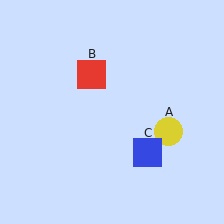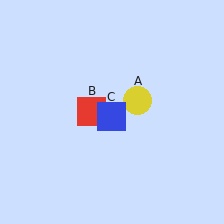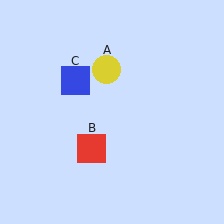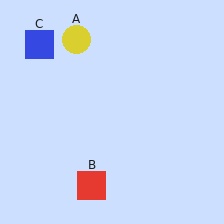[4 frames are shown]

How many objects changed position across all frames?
3 objects changed position: yellow circle (object A), red square (object B), blue square (object C).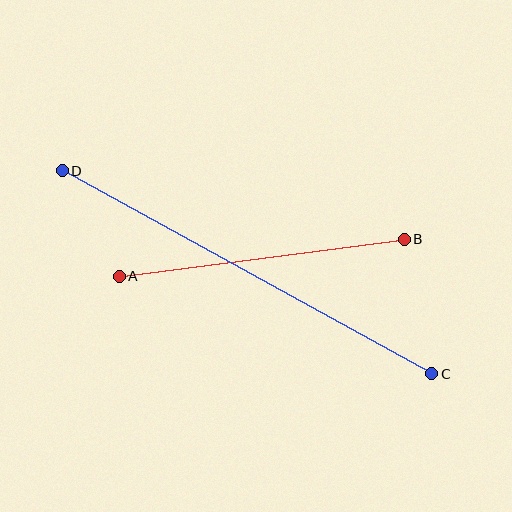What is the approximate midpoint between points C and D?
The midpoint is at approximately (247, 272) pixels.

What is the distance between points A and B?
The distance is approximately 287 pixels.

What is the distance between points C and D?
The distance is approximately 422 pixels.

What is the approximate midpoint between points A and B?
The midpoint is at approximately (262, 258) pixels.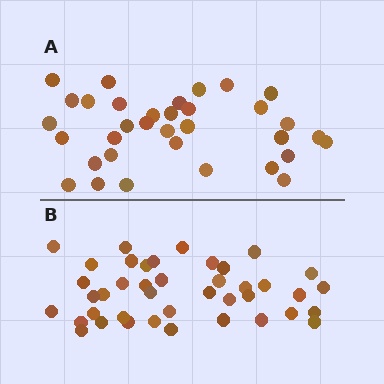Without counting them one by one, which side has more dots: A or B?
Region B (the bottom region) has more dots.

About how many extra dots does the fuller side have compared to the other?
Region B has roughly 8 or so more dots than region A.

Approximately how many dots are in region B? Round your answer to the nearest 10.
About 40 dots. (The exact count is 41, which rounds to 40.)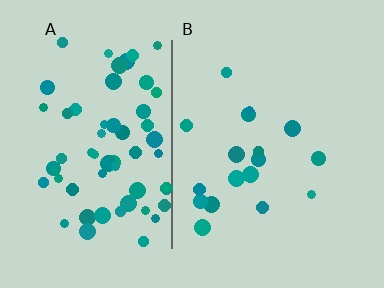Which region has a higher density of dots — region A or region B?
A (the left).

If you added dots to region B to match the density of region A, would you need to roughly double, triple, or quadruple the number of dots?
Approximately quadruple.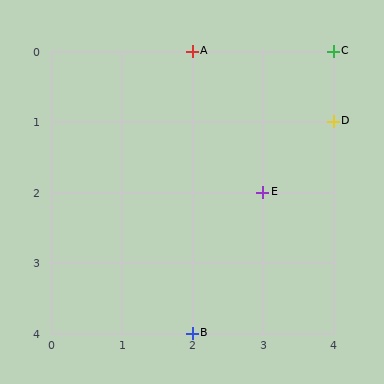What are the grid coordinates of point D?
Point D is at grid coordinates (4, 1).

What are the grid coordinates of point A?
Point A is at grid coordinates (2, 0).